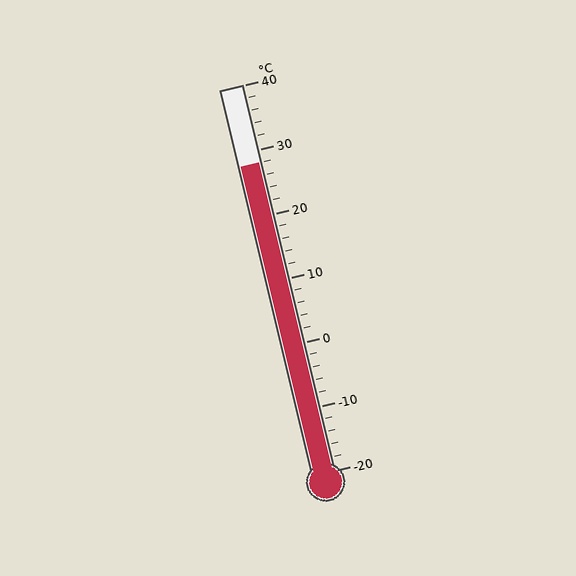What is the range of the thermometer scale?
The thermometer scale ranges from -20°C to 40°C.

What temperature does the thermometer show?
The thermometer shows approximately 28°C.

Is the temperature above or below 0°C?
The temperature is above 0°C.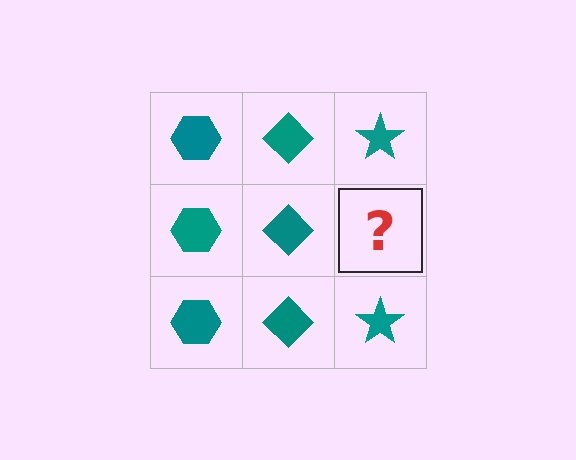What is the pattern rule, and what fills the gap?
The rule is that each column has a consistent shape. The gap should be filled with a teal star.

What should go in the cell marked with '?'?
The missing cell should contain a teal star.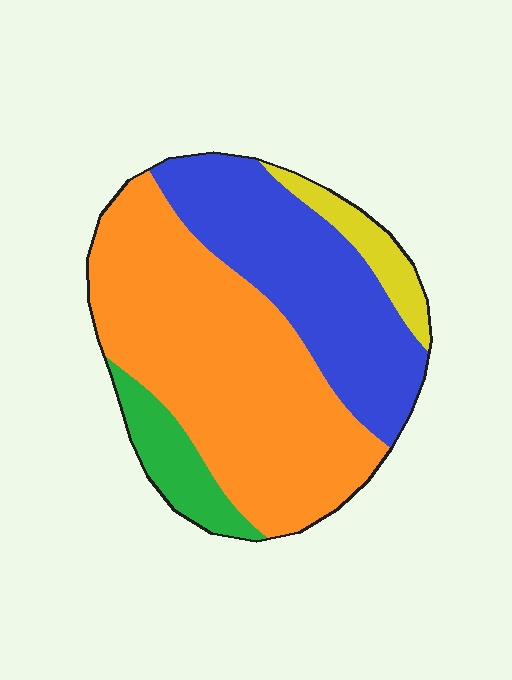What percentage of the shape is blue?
Blue takes up between a quarter and a half of the shape.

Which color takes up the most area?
Orange, at roughly 50%.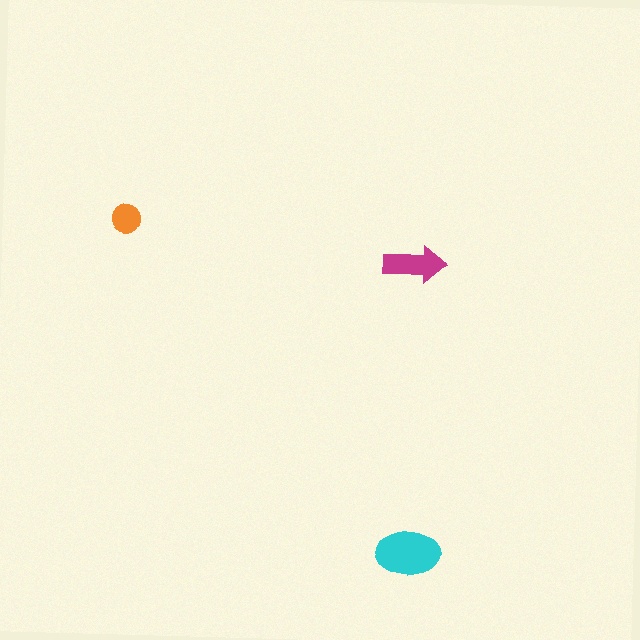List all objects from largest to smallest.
The cyan ellipse, the magenta arrow, the orange circle.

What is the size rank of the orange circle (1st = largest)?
3rd.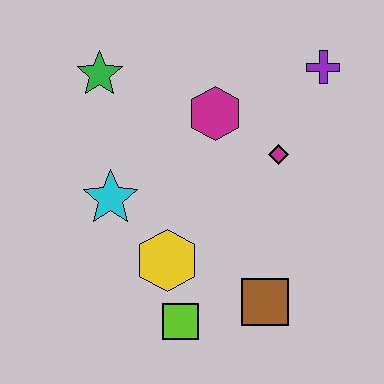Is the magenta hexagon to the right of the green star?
Yes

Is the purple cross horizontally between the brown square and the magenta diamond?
No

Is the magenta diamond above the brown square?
Yes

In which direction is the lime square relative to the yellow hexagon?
The lime square is below the yellow hexagon.